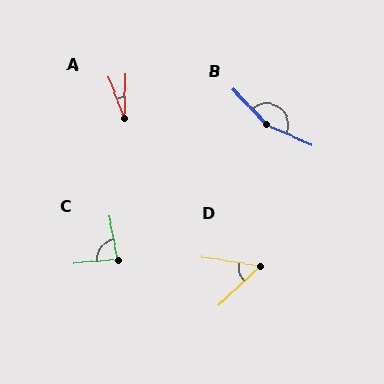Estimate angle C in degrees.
Approximately 84 degrees.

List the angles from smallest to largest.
A (22°), D (52°), C (84°), B (158°).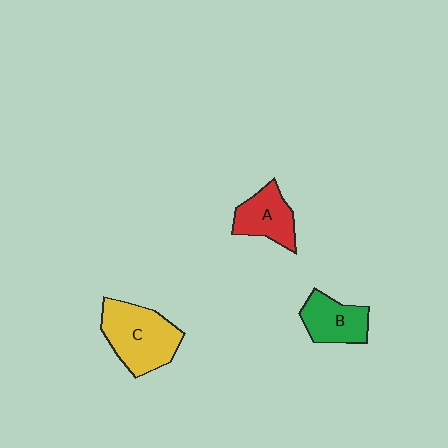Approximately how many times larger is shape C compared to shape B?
Approximately 1.6 times.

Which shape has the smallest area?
Shape A (red).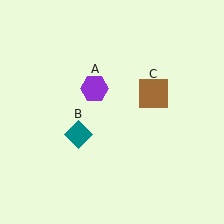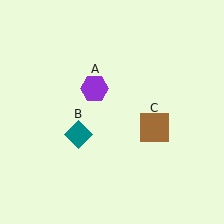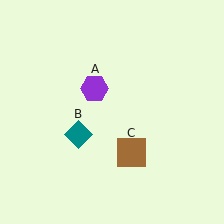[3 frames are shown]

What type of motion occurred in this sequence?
The brown square (object C) rotated clockwise around the center of the scene.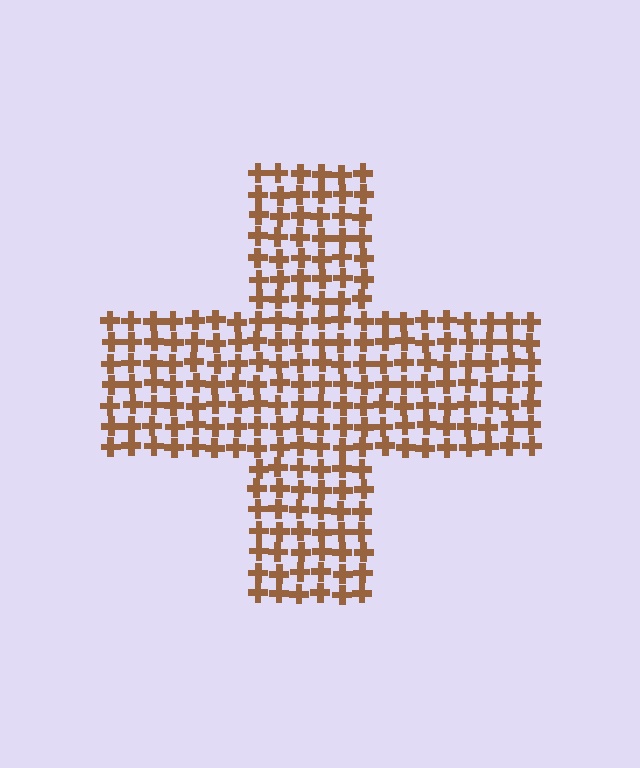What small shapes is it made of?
It is made of small crosses.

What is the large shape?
The large shape is a cross.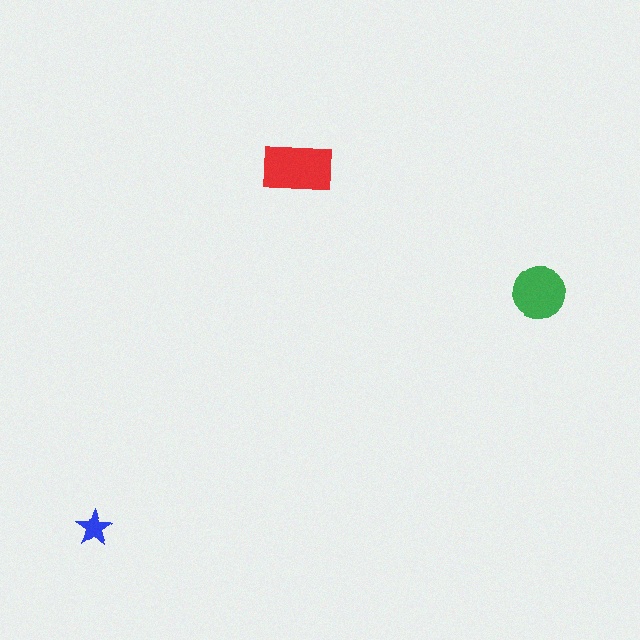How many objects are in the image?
There are 3 objects in the image.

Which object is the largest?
The red rectangle.